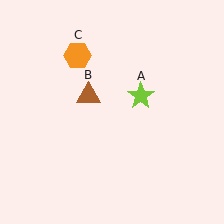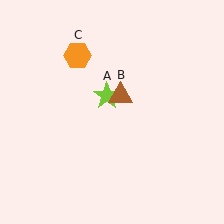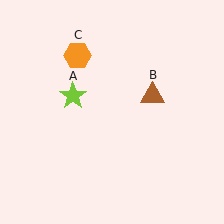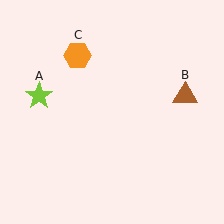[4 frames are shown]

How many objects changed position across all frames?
2 objects changed position: lime star (object A), brown triangle (object B).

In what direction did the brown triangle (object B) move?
The brown triangle (object B) moved right.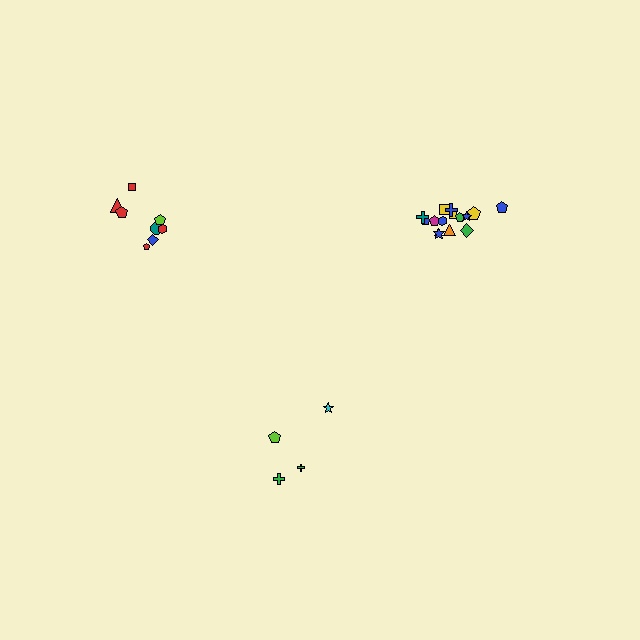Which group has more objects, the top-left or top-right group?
The top-right group.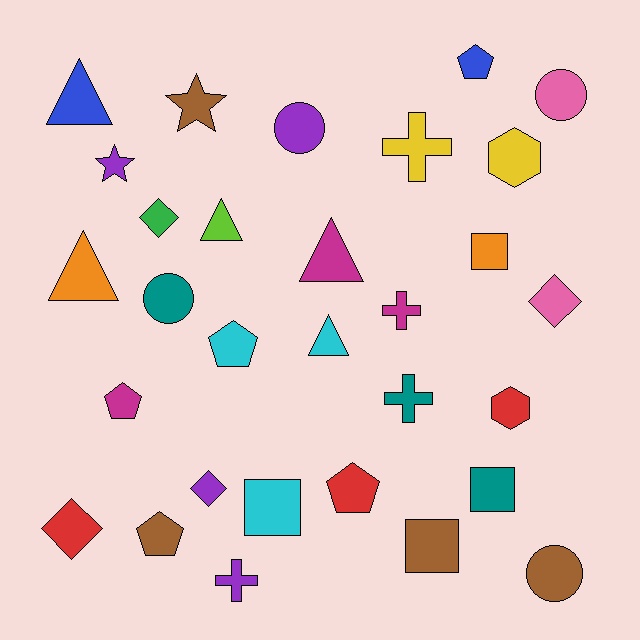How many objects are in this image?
There are 30 objects.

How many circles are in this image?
There are 4 circles.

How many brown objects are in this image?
There are 4 brown objects.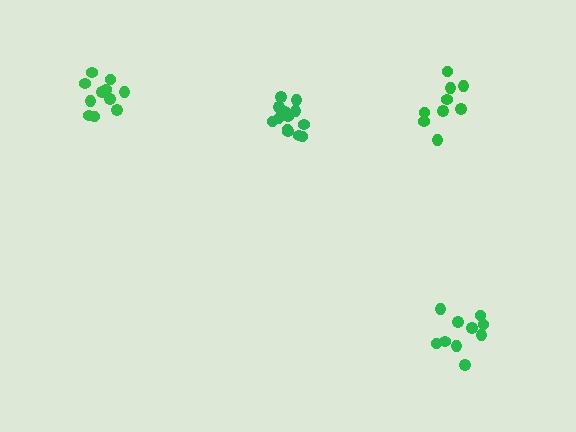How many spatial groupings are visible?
There are 4 spatial groupings.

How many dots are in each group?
Group 1: 10 dots, Group 2: 14 dots, Group 3: 9 dots, Group 4: 11 dots (44 total).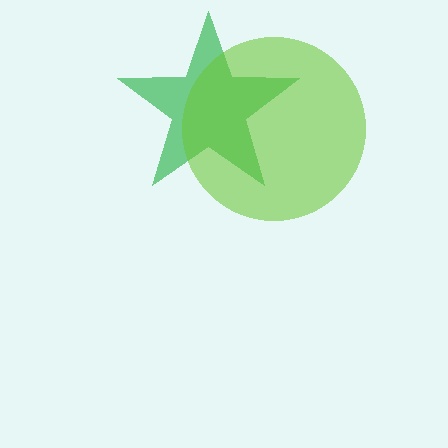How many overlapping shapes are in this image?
There are 2 overlapping shapes in the image.